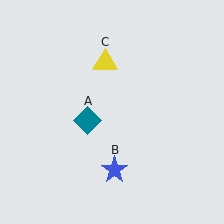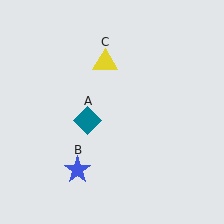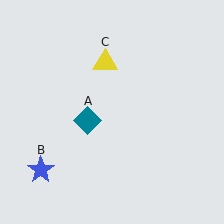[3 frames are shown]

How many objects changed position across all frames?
1 object changed position: blue star (object B).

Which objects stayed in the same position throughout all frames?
Teal diamond (object A) and yellow triangle (object C) remained stationary.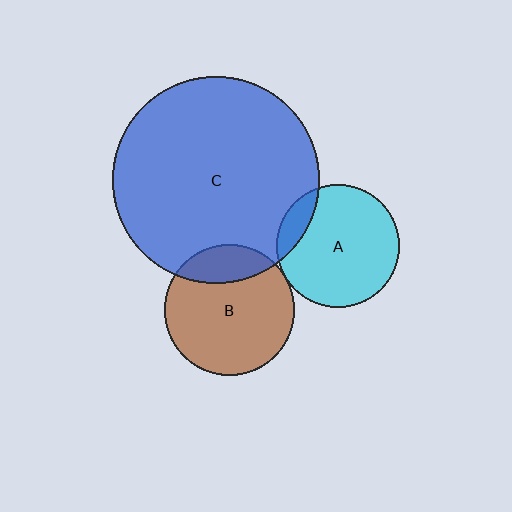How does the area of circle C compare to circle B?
Approximately 2.5 times.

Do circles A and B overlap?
Yes.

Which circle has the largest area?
Circle C (blue).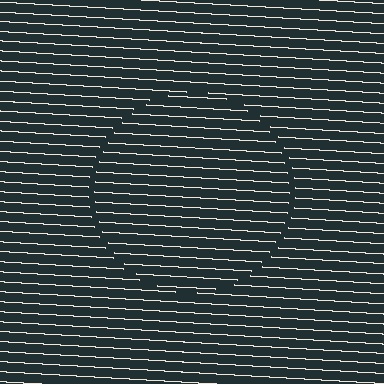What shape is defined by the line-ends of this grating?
An illusory circle. The interior of the shape contains the same grating, shifted by half a period — the contour is defined by the phase discontinuity where line-ends from the inner and outer gratings abut.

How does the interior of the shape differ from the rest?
The interior of the shape contains the same grating, shifted by half a period — the contour is defined by the phase discontinuity where line-ends from the inner and outer gratings abut.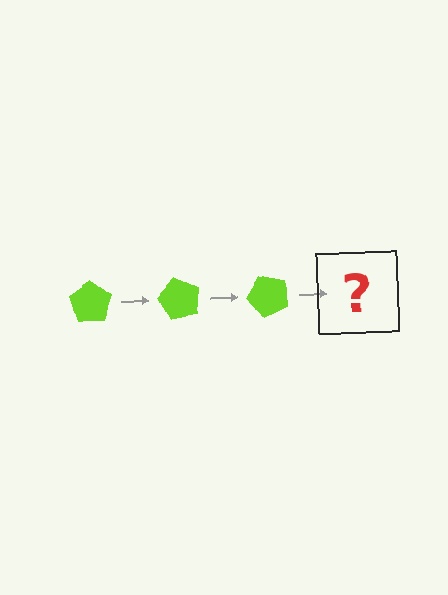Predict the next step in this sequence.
The next step is a lime pentagon rotated 180 degrees.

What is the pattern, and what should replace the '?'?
The pattern is that the pentagon rotates 60 degrees each step. The '?' should be a lime pentagon rotated 180 degrees.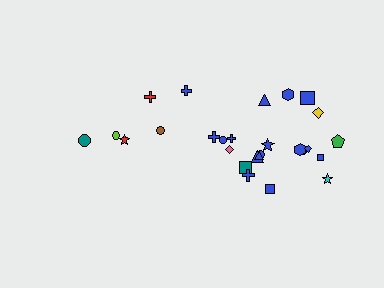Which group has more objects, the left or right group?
The right group.